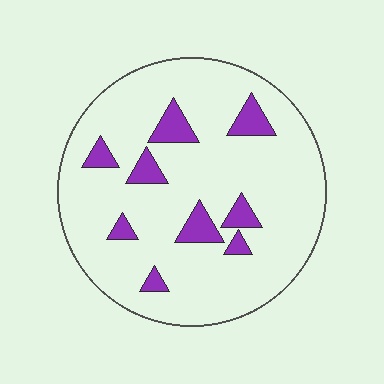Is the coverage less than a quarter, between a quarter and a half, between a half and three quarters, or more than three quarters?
Less than a quarter.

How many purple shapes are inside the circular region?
9.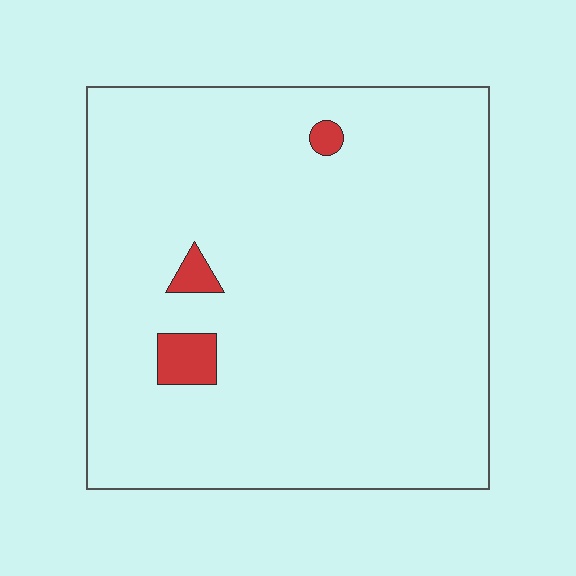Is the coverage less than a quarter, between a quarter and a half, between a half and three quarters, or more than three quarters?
Less than a quarter.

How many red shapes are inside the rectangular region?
3.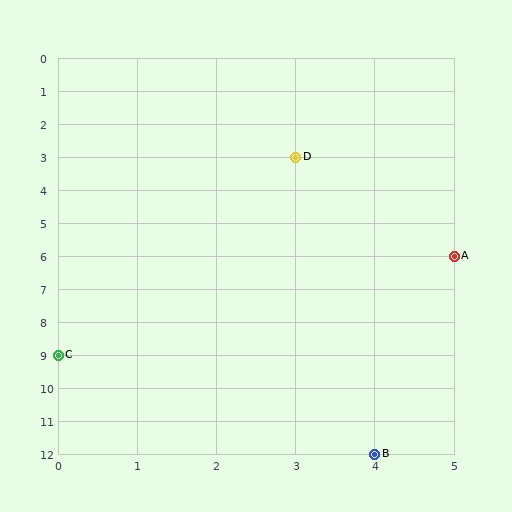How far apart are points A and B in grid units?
Points A and B are 1 column and 6 rows apart (about 6.1 grid units diagonally).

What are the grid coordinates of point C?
Point C is at grid coordinates (0, 9).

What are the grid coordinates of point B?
Point B is at grid coordinates (4, 12).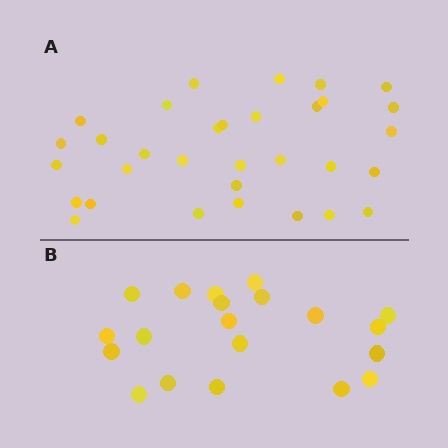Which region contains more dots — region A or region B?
Region A (the top region) has more dots.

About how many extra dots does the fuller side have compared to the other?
Region A has roughly 12 or so more dots than region B.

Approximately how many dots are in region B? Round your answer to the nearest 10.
About 20 dots.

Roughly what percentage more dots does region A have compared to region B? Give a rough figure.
About 60% more.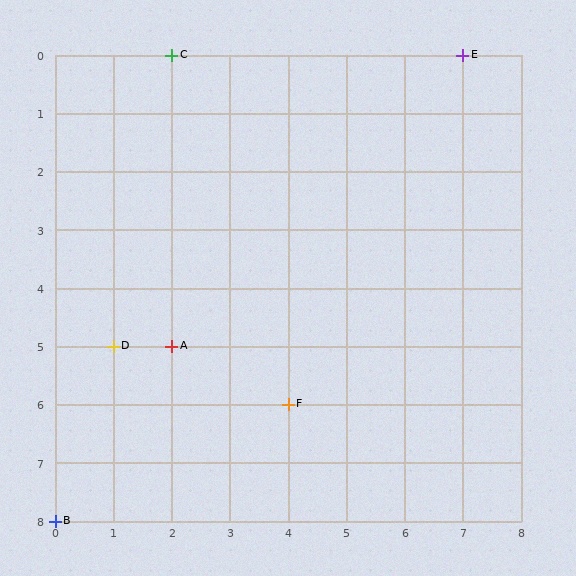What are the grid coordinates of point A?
Point A is at grid coordinates (2, 5).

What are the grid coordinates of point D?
Point D is at grid coordinates (1, 5).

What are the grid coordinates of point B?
Point B is at grid coordinates (0, 8).